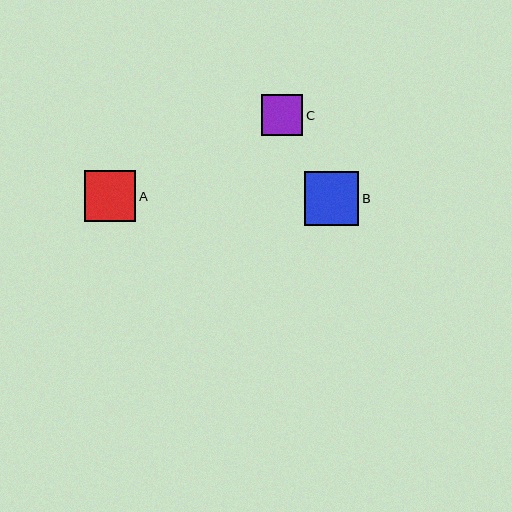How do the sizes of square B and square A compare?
Square B and square A are approximately the same size.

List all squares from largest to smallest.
From largest to smallest: B, A, C.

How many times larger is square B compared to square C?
Square B is approximately 1.3 times the size of square C.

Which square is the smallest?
Square C is the smallest with a size of approximately 41 pixels.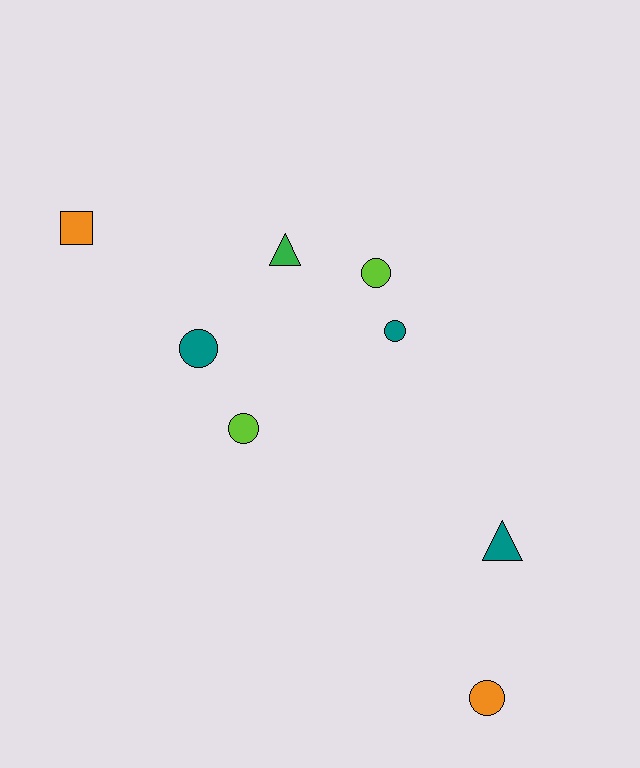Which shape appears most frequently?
Circle, with 5 objects.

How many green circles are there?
There are no green circles.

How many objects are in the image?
There are 8 objects.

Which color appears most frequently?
Teal, with 3 objects.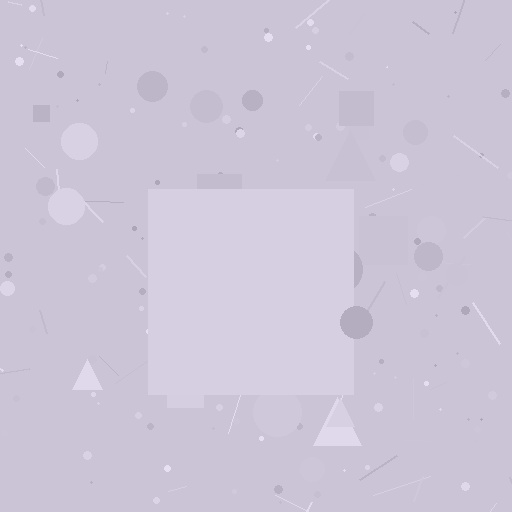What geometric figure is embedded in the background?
A square is embedded in the background.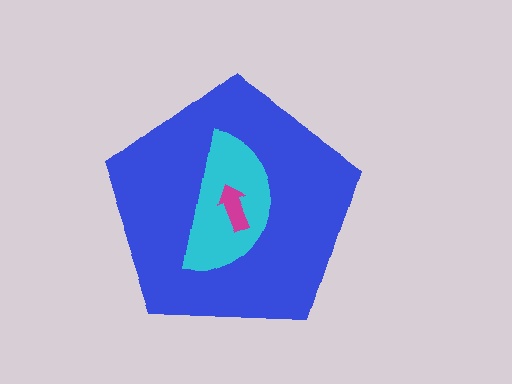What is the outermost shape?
The blue pentagon.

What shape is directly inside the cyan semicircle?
The magenta arrow.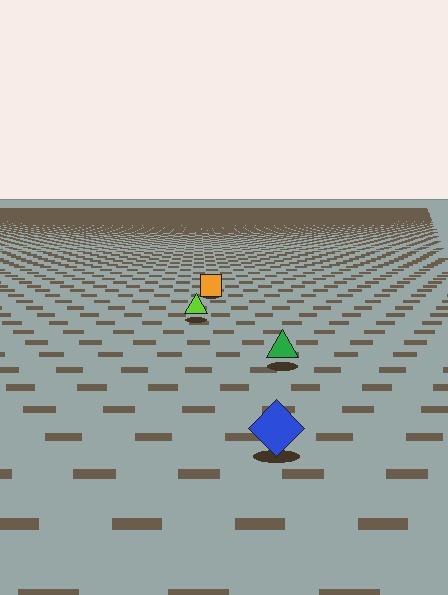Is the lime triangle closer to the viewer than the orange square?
Yes. The lime triangle is closer — you can tell from the texture gradient: the ground texture is coarser near it.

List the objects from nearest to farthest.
From nearest to farthest: the blue diamond, the green triangle, the lime triangle, the orange square.